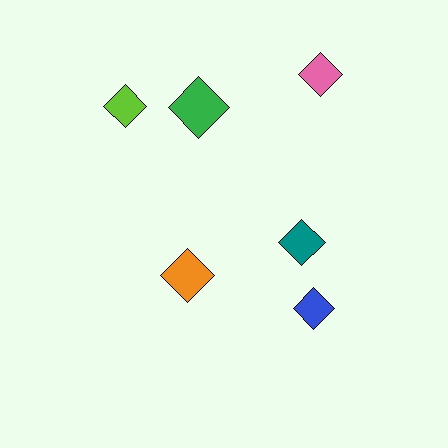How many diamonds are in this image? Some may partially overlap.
There are 6 diamonds.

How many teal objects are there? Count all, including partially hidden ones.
There is 1 teal object.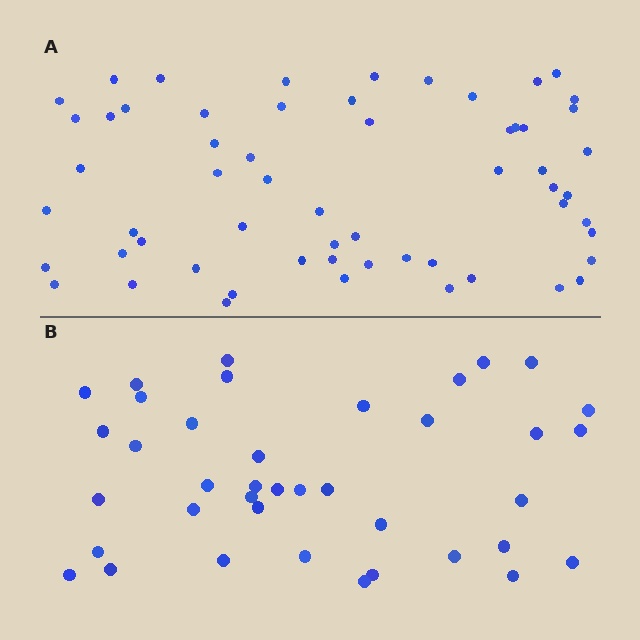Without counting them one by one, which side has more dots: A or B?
Region A (the top region) has more dots.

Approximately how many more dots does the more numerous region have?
Region A has approximately 20 more dots than region B.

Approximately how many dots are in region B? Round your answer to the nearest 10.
About 40 dots. (The exact count is 39, which rounds to 40.)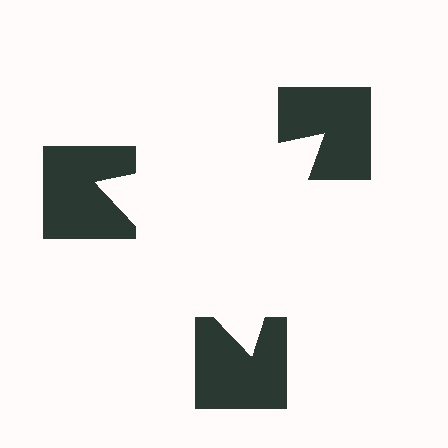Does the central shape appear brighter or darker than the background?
It typically appears slightly brighter than the background, even though no actual brightness change is drawn.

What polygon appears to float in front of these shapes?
An illusory triangle — its edges are inferred from the aligned wedge cuts in the notched squares, not physically drawn.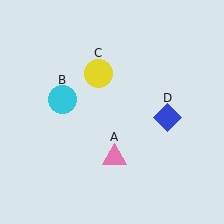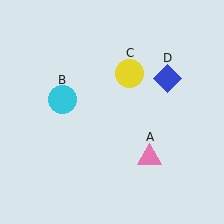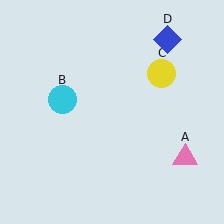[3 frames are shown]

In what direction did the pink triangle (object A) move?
The pink triangle (object A) moved right.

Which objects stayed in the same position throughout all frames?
Cyan circle (object B) remained stationary.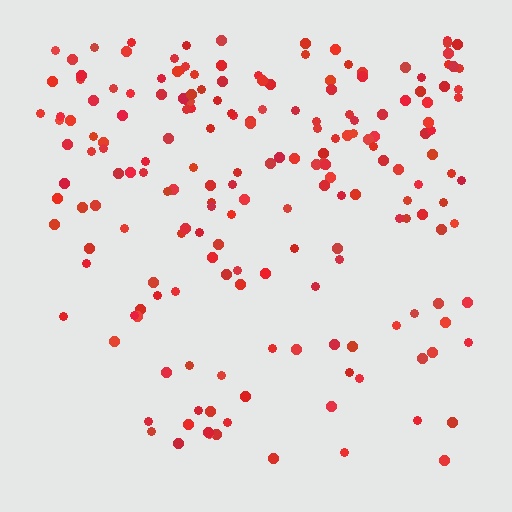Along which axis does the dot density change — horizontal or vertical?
Vertical.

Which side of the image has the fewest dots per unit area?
The bottom.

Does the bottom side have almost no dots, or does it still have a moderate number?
Still a moderate number, just noticeably fewer than the top.